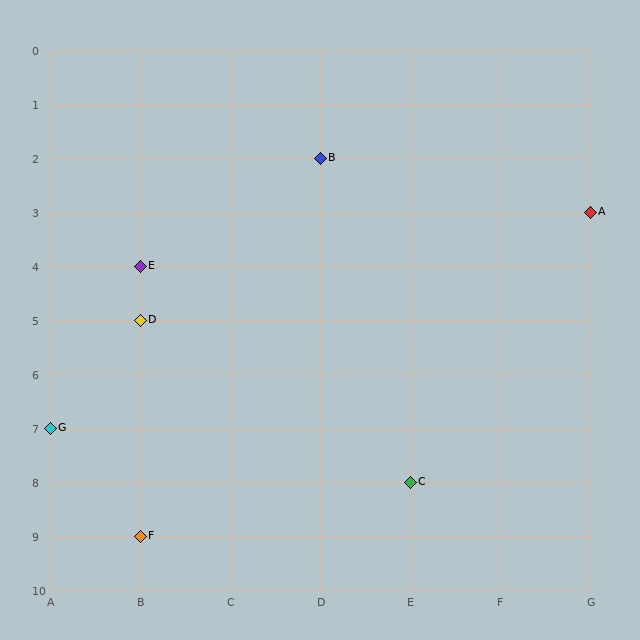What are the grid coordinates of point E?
Point E is at grid coordinates (B, 4).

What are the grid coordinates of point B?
Point B is at grid coordinates (D, 2).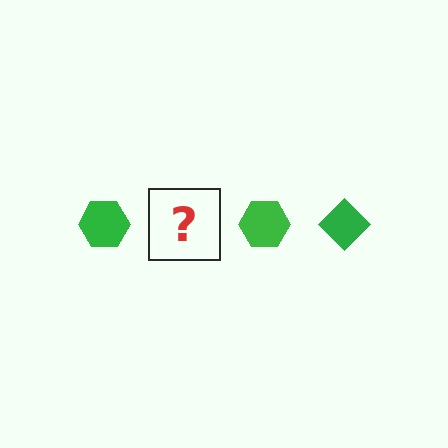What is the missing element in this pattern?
The missing element is a green diamond.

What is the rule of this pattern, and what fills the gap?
The rule is that the pattern cycles through hexagon, diamond shapes in green. The gap should be filled with a green diamond.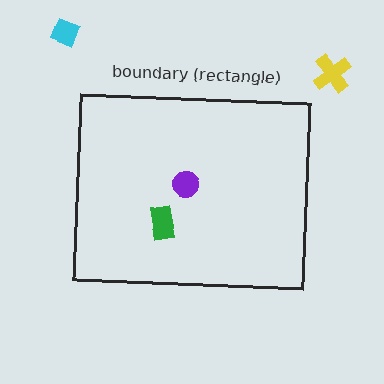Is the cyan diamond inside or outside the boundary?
Outside.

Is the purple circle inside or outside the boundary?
Inside.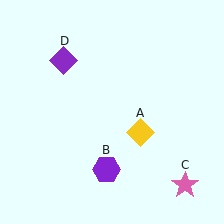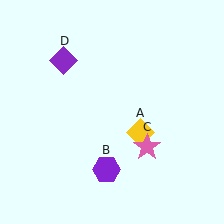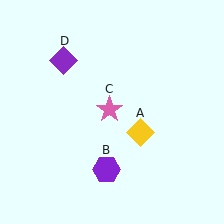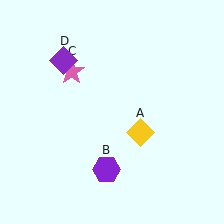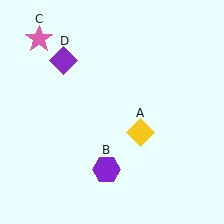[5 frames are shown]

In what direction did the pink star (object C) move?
The pink star (object C) moved up and to the left.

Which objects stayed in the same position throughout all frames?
Yellow diamond (object A) and purple hexagon (object B) and purple diamond (object D) remained stationary.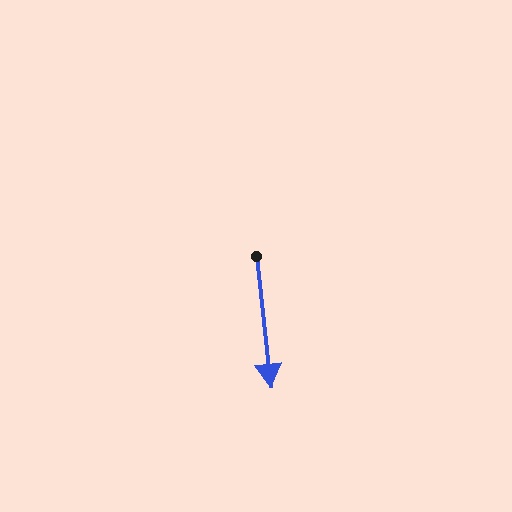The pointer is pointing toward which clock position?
Roughly 6 o'clock.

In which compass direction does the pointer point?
South.